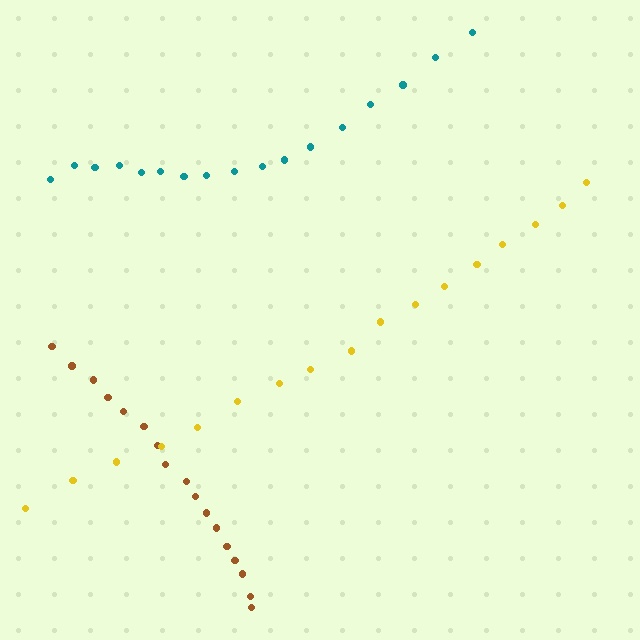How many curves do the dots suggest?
There are 3 distinct paths.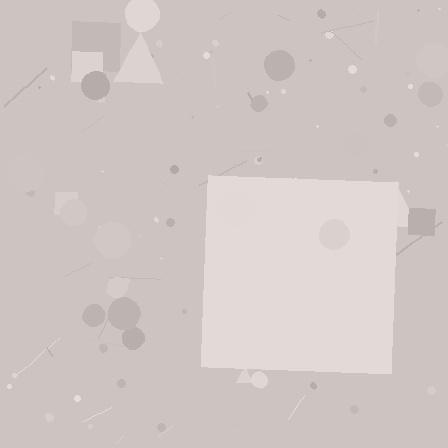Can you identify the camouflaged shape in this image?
The camouflaged shape is a square.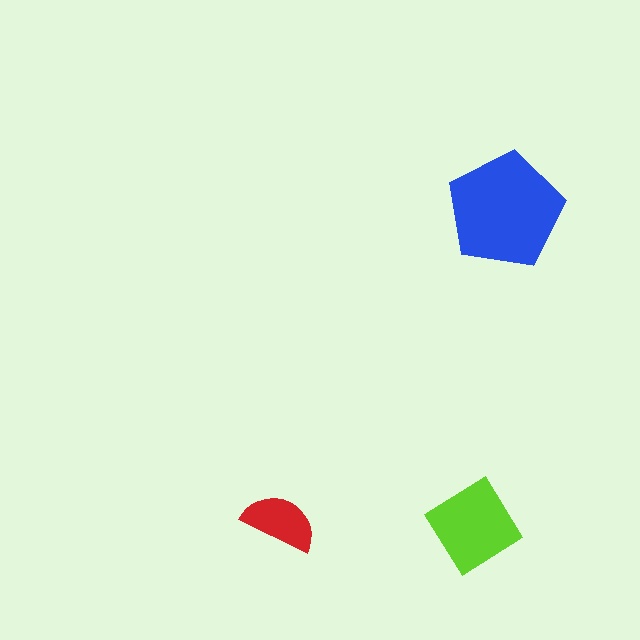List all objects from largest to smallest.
The blue pentagon, the lime diamond, the red semicircle.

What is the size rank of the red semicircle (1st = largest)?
3rd.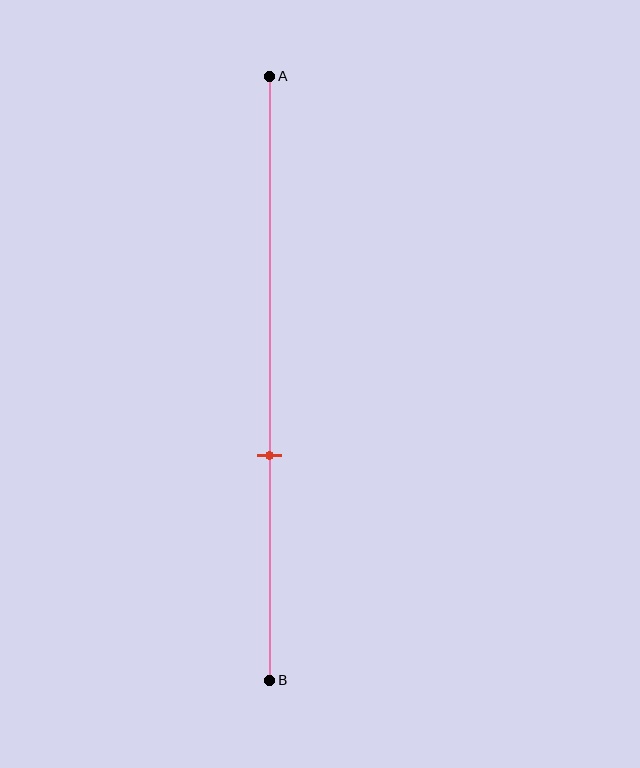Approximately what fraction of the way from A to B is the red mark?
The red mark is approximately 65% of the way from A to B.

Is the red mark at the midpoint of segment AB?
No, the mark is at about 65% from A, not at the 50% midpoint.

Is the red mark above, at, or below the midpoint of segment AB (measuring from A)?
The red mark is below the midpoint of segment AB.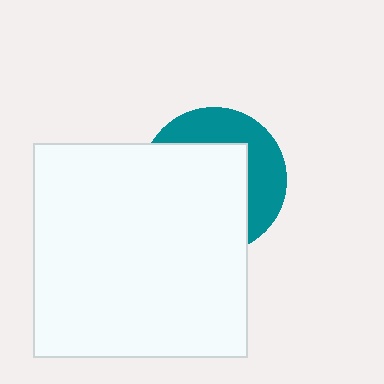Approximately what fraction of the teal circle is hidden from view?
Roughly 62% of the teal circle is hidden behind the white square.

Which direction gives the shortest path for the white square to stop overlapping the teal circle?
Moving toward the lower-left gives the shortest separation.